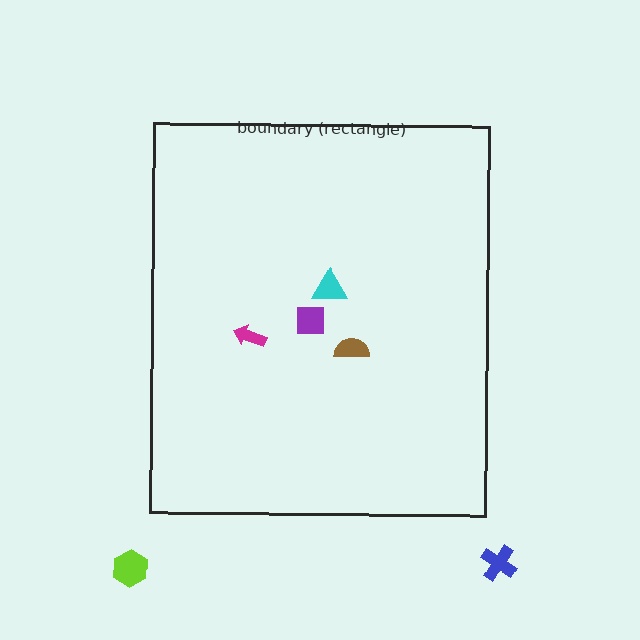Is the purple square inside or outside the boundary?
Inside.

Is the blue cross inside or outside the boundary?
Outside.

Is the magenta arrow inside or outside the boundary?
Inside.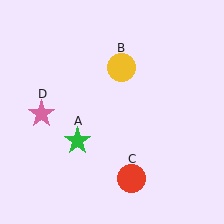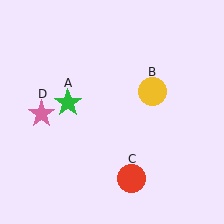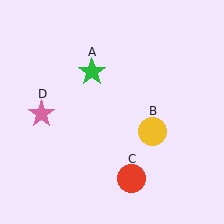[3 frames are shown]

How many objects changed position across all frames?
2 objects changed position: green star (object A), yellow circle (object B).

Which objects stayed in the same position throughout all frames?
Red circle (object C) and pink star (object D) remained stationary.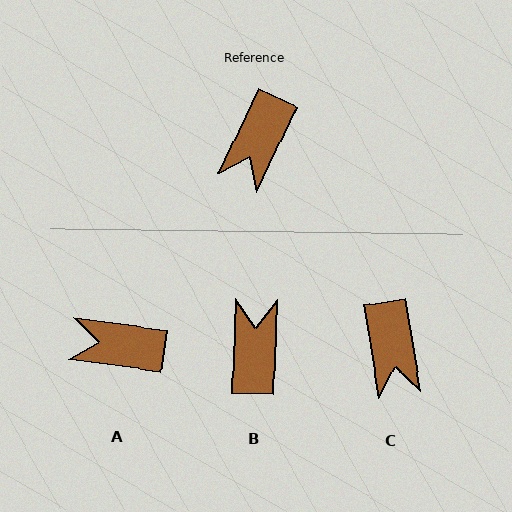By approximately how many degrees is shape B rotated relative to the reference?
Approximately 157 degrees clockwise.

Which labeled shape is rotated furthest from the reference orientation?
B, about 157 degrees away.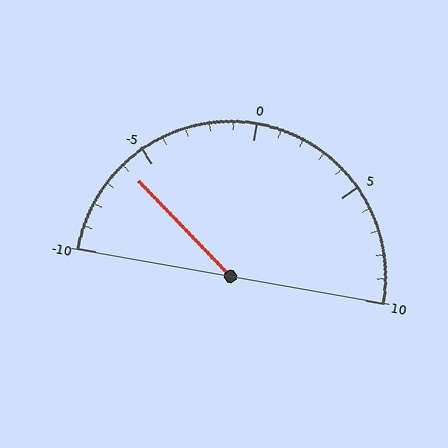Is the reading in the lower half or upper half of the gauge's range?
The reading is in the lower half of the range (-10 to 10).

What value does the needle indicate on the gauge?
The needle indicates approximately -6.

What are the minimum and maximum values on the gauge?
The gauge ranges from -10 to 10.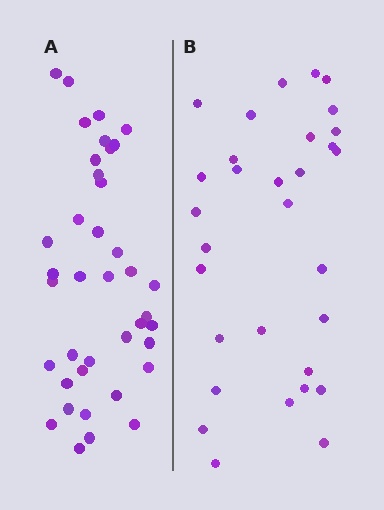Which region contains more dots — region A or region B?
Region A (the left region) has more dots.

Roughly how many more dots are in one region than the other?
Region A has roughly 8 or so more dots than region B.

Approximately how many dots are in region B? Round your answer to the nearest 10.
About 30 dots. (The exact count is 31, which rounds to 30.)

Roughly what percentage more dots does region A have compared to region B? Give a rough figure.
About 25% more.